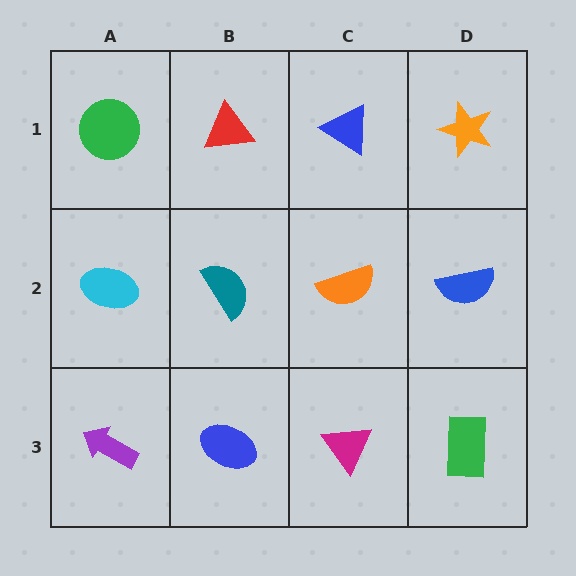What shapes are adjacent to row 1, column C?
An orange semicircle (row 2, column C), a red triangle (row 1, column B), an orange star (row 1, column D).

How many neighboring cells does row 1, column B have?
3.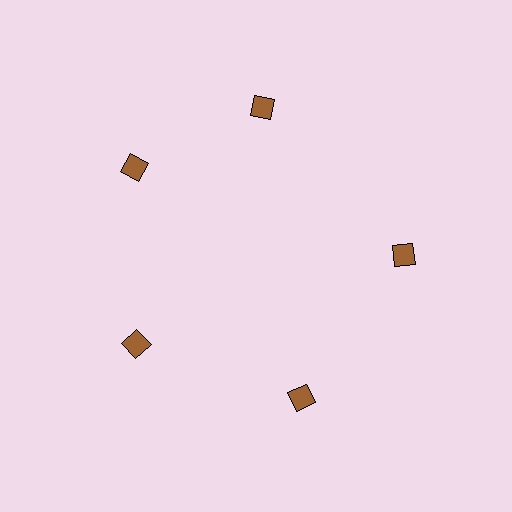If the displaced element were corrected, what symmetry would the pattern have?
It would have 5-fold rotational symmetry — the pattern would map onto itself every 72 degrees.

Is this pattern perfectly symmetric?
No. The 5 brown diamonds are arranged in a ring, but one element near the 1 o'clock position is rotated out of alignment along the ring, breaking the 5-fold rotational symmetry.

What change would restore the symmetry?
The symmetry would be restored by rotating it back into even spacing with its neighbors so that all 5 diamonds sit at equal angles and equal distance from the center.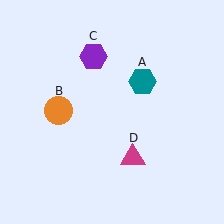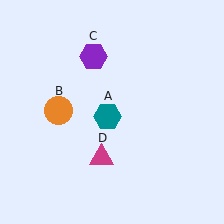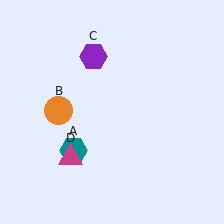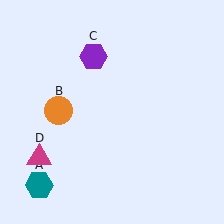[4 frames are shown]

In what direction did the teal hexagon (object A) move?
The teal hexagon (object A) moved down and to the left.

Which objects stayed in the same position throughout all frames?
Orange circle (object B) and purple hexagon (object C) remained stationary.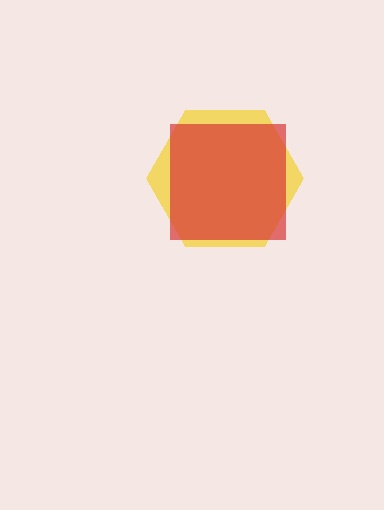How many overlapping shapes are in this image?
There are 2 overlapping shapes in the image.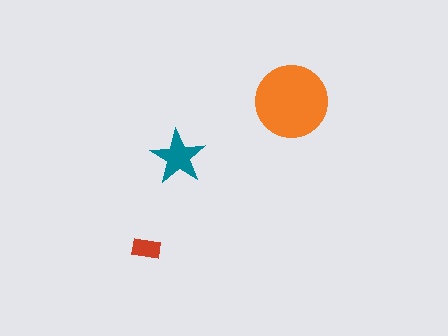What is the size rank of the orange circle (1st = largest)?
1st.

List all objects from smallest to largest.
The red rectangle, the teal star, the orange circle.